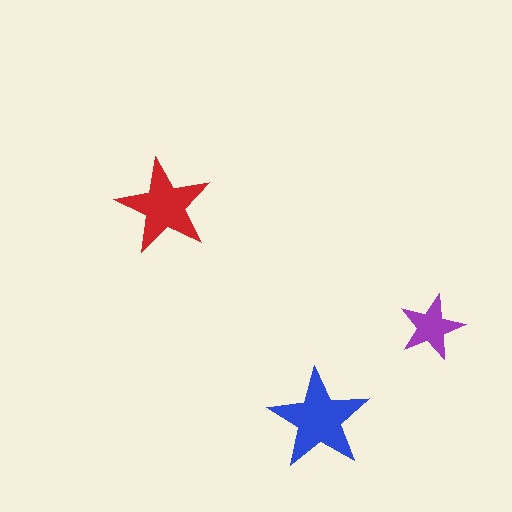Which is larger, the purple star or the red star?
The red one.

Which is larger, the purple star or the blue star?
The blue one.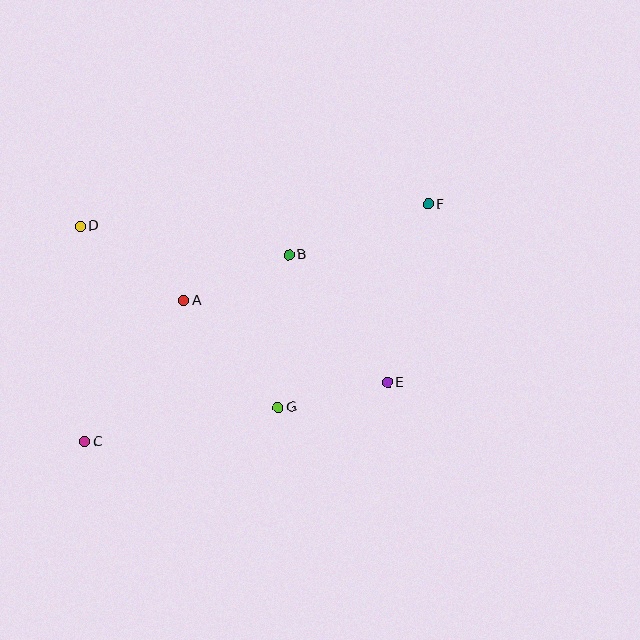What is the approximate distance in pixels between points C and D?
The distance between C and D is approximately 216 pixels.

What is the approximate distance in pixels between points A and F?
The distance between A and F is approximately 263 pixels.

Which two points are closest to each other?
Points E and G are closest to each other.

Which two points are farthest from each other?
Points C and F are farthest from each other.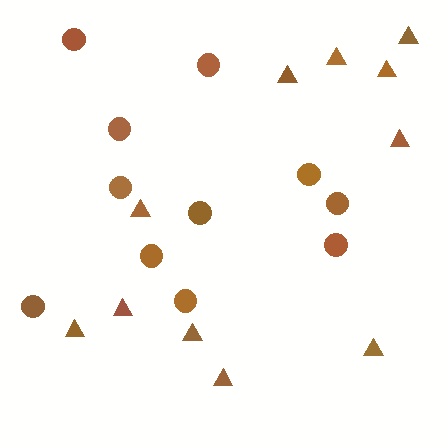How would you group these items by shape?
There are 2 groups: one group of circles (11) and one group of triangles (11).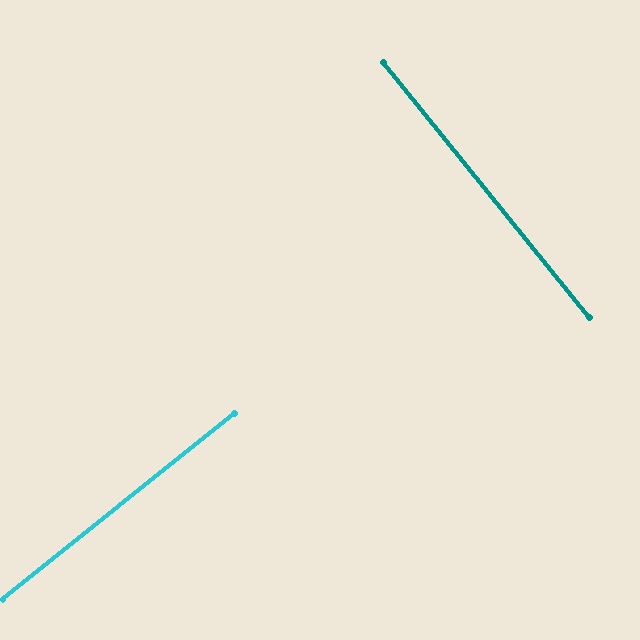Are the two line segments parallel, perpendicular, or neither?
Perpendicular — they meet at approximately 90°.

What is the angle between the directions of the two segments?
Approximately 90 degrees.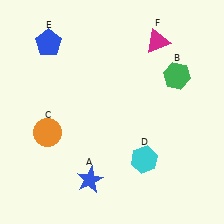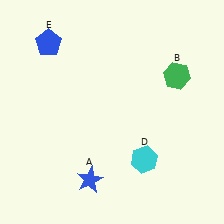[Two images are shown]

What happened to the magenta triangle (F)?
The magenta triangle (F) was removed in Image 2. It was in the top-right area of Image 1.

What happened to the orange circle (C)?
The orange circle (C) was removed in Image 2. It was in the bottom-left area of Image 1.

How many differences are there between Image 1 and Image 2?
There are 2 differences between the two images.